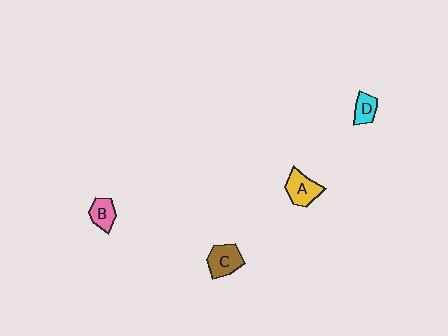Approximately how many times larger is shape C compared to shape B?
Approximately 1.4 times.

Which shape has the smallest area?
Shape D (cyan).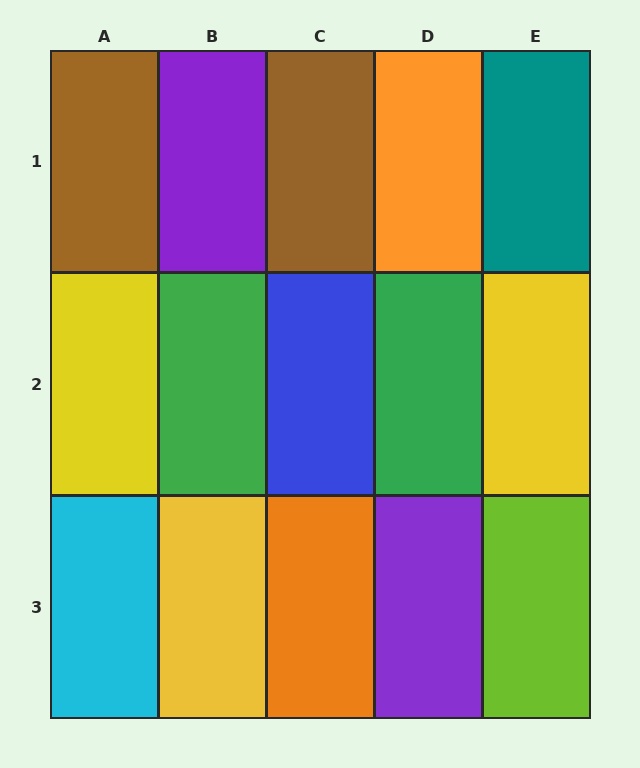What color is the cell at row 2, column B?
Green.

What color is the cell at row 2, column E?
Yellow.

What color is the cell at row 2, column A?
Yellow.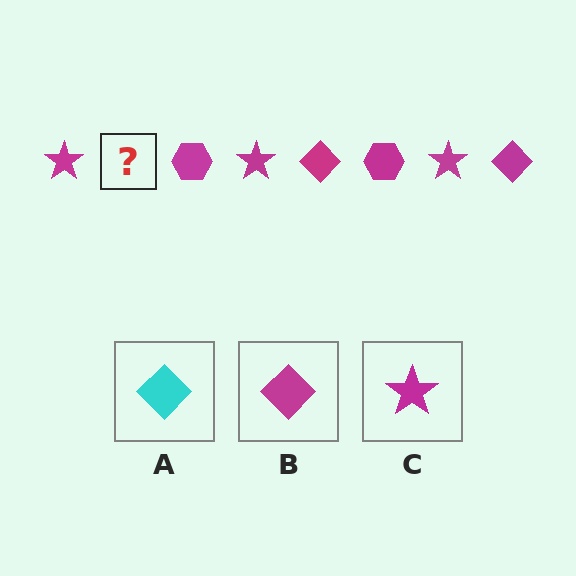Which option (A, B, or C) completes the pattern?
B.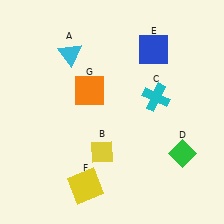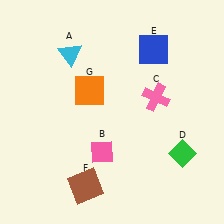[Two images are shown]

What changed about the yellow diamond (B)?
In Image 1, B is yellow. In Image 2, it changed to pink.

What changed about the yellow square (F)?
In Image 1, F is yellow. In Image 2, it changed to brown.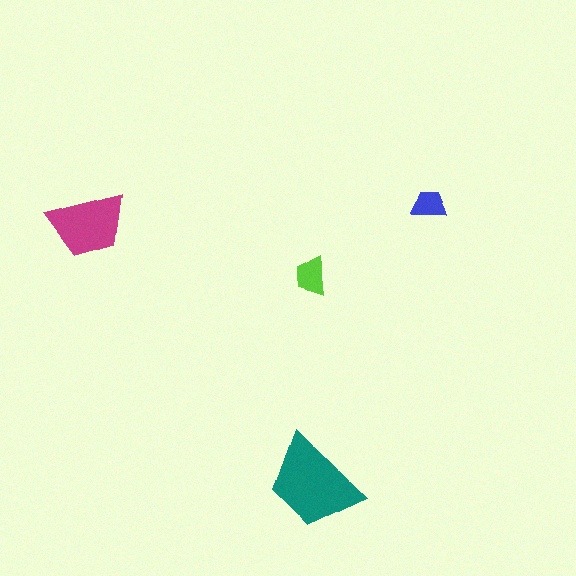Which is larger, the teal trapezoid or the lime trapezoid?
The teal one.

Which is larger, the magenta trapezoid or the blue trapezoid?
The magenta one.